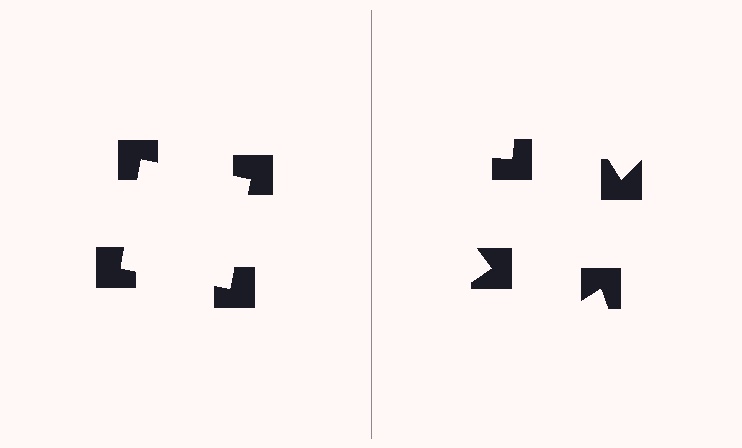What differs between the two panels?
The notched squares are positioned identically on both sides; only the wedge orientations differ. On the left they align to a square; on the right they are misaligned.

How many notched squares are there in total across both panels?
8 — 4 on each side.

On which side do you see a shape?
An illusory square appears on the left side. On the right side the wedge cuts are rotated, so no coherent shape forms.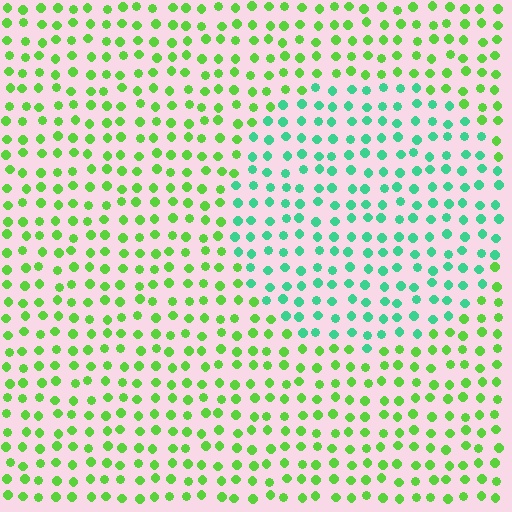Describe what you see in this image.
The image is filled with small lime elements in a uniform arrangement. A circle-shaped region is visible where the elements are tinted to a slightly different hue, forming a subtle color boundary.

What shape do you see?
I see a circle.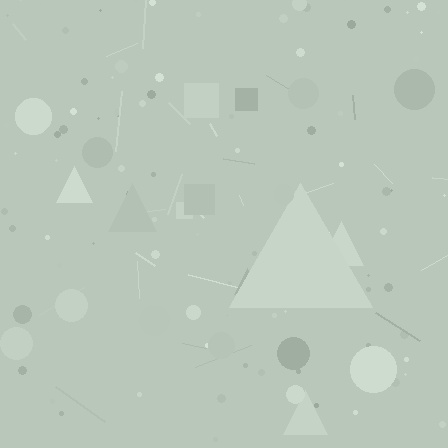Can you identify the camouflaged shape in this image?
The camouflaged shape is a triangle.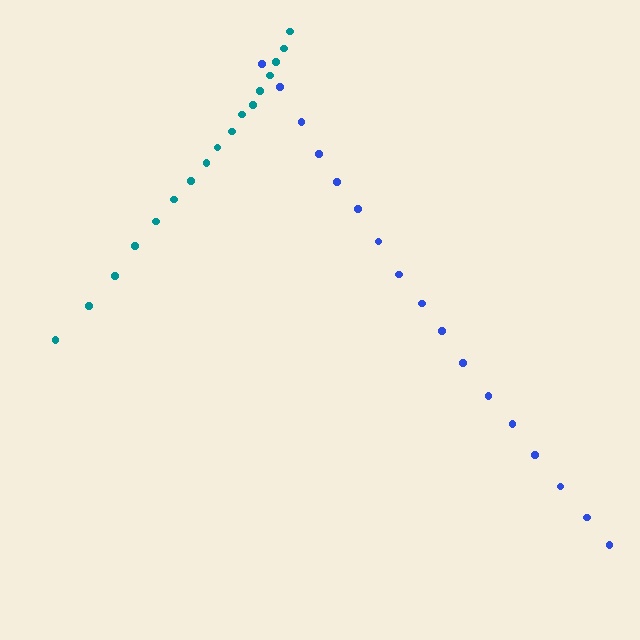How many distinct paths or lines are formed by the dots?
There are 2 distinct paths.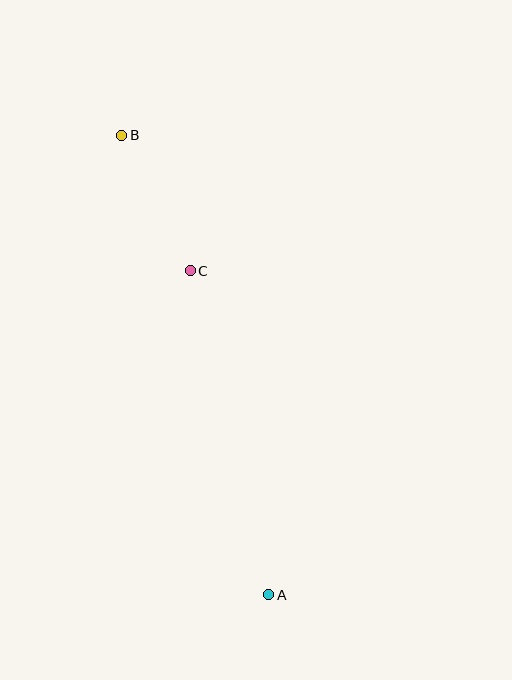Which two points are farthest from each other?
Points A and B are farthest from each other.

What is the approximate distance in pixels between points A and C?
The distance between A and C is approximately 333 pixels.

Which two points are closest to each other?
Points B and C are closest to each other.